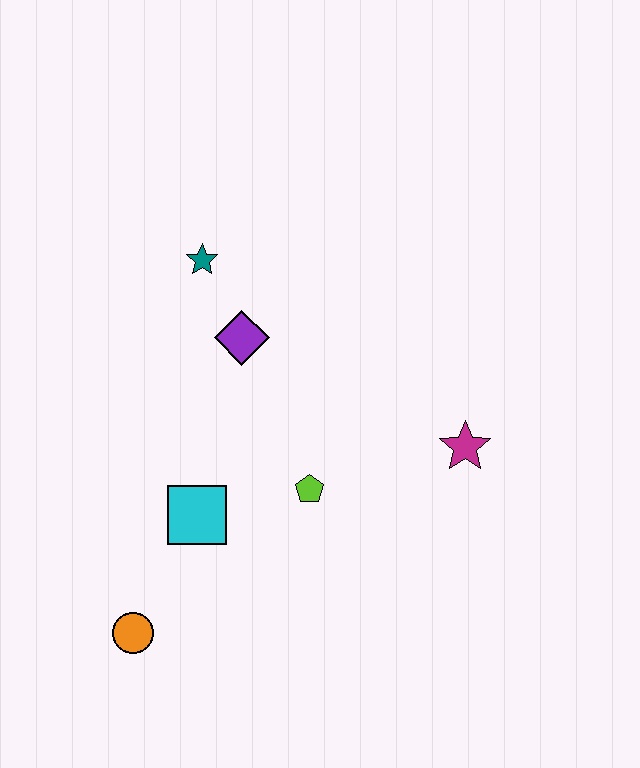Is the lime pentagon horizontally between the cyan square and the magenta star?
Yes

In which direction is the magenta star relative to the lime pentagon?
The magenta star is to the right of the lime pentagon.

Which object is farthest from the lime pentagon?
The teal star is farthest from the lime pentagon.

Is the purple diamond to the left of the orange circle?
No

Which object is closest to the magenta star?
The lime pentagon is closest to the magenta star.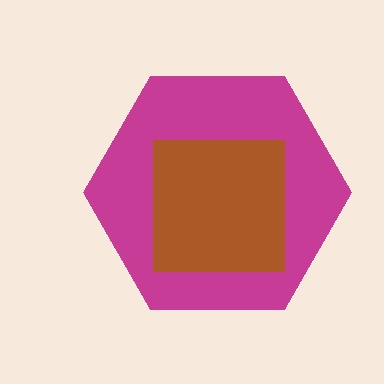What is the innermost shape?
The brown square.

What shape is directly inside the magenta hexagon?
The brown square.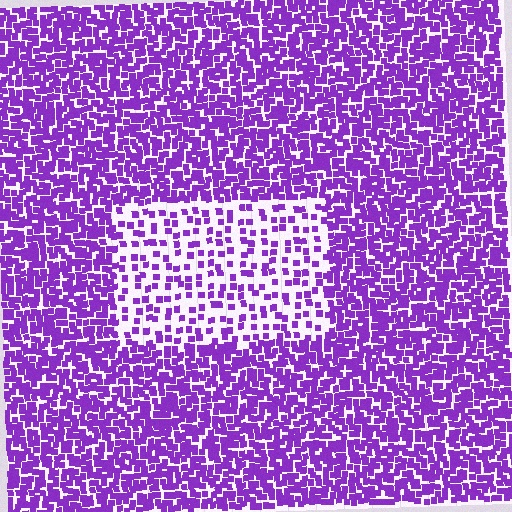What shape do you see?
I see a rectangle.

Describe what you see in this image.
The image contains small purple elements arranged at two different densities. A rectangle-shaped region is visible where the elements are less densely packed than the surrounding area.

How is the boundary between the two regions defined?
The boundary is defined by a change in element density (approximately 2.6x ratio). All elements are the same color, size, and shape.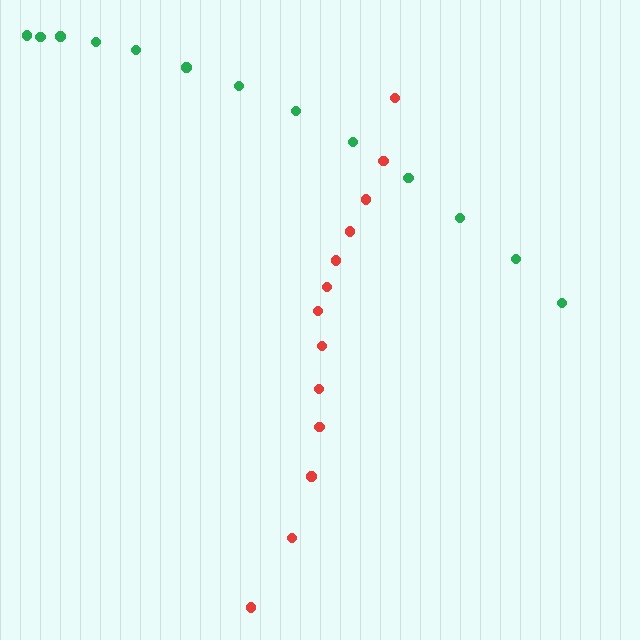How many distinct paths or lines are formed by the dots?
There are 2 distinct paths.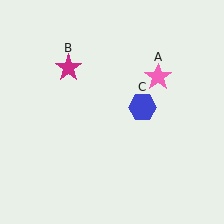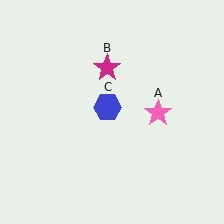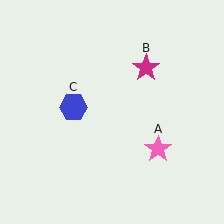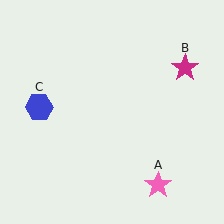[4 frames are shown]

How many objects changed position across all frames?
3 objects changed position: pink star (object A), magenta star (object B), blue hexagon (object C).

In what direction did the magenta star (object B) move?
The magenta star (object B) moved right.